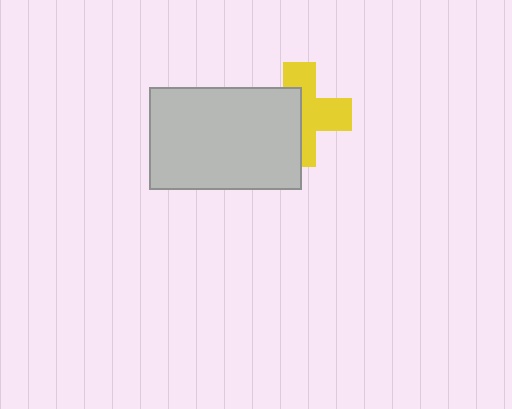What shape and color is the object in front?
The object in front is a light gray rectangle.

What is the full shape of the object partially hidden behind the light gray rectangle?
The partially hidden object is a yellow cross.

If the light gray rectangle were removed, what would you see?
You would see the complete yellow cross.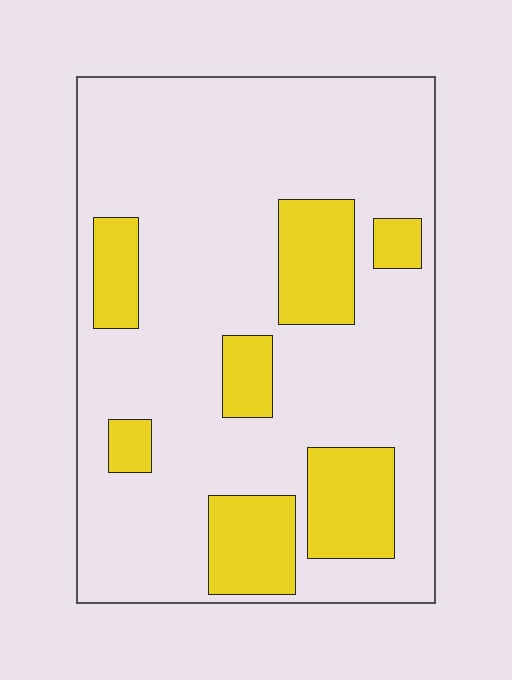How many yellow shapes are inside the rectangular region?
7.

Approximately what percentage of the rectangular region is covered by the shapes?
Approximately 20%.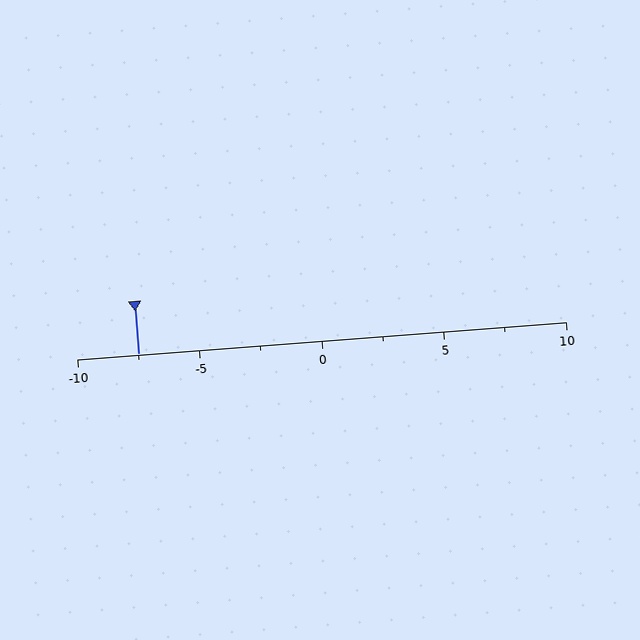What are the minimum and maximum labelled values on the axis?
The axis runs from -10 to 10.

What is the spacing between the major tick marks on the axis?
The major ticks are spaced 5 apart.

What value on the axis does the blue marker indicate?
The marker indicates approximately -7.5.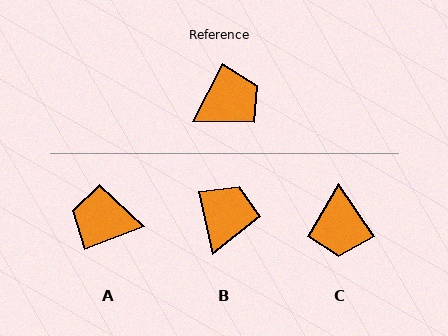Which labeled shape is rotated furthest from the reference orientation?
A, about 138 degrees away.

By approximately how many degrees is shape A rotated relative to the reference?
Approximately 138 degrees counter-clockwise.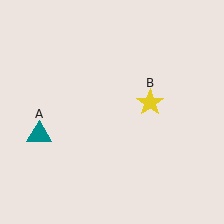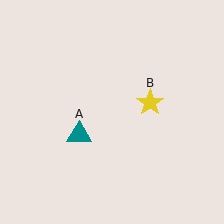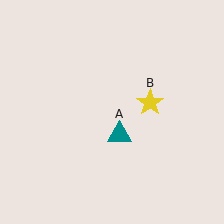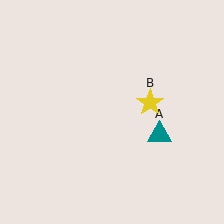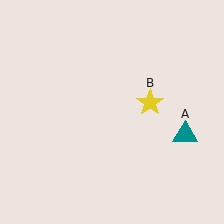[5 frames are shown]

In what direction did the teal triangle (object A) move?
The teal triangle (object A) moved right.